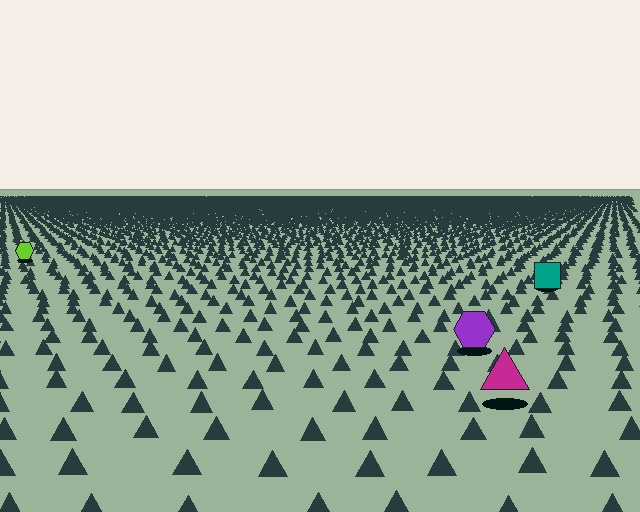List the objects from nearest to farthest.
From nearest to farthest: the magenta triangle, the purple hexagon, the teal square, the lime hexagon.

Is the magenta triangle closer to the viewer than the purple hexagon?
Yes. The magenta triangle is closer — you can tell from the texture gradient: the ground texture is coarser near it.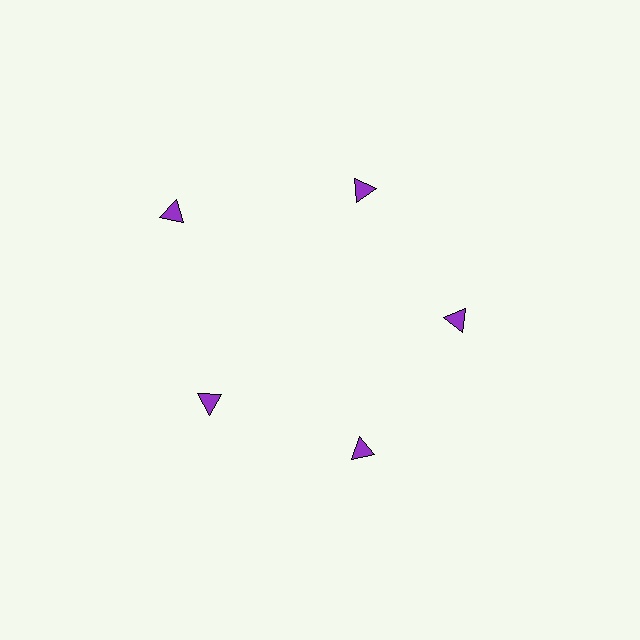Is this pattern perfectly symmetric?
No. The 5 purple triangles are arranged in a ring, but one element near the 10 o'clock position is pushed outward from the center, breaking the 5-fold rotational symmetry.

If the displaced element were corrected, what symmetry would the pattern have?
It would have 5-fold rotational symmetry — the pattern would map onto itself every 72 degrees.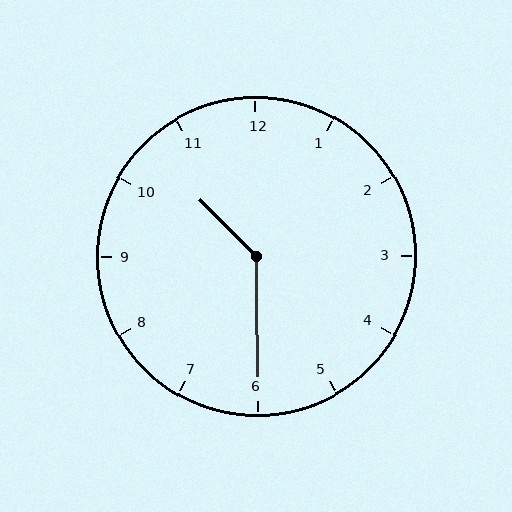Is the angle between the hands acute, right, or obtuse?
It is obtuse.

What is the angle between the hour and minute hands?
Approximately 135 degrees.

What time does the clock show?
10:30.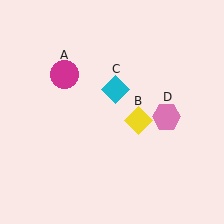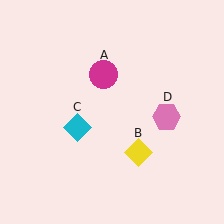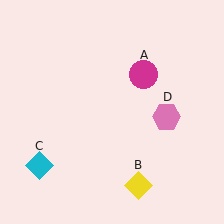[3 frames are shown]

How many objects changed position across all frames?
3 objects changed position: magenta circle (object A), yellow diamond (object B), cyan diamond (object C).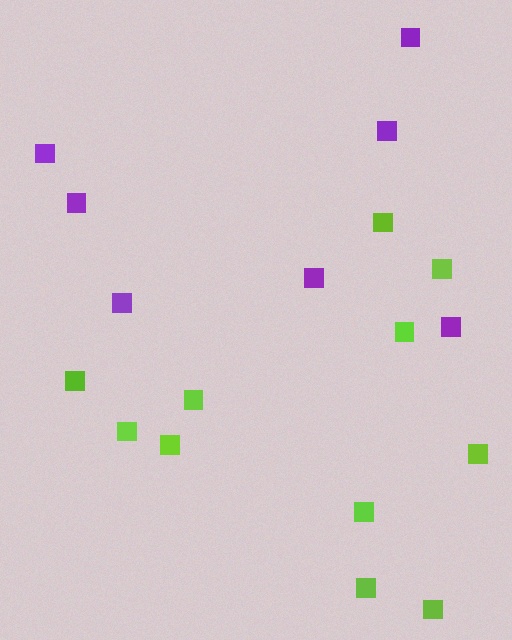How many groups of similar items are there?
There are 2 groups: one group of lime squares (11) and one group of purple squares (7).